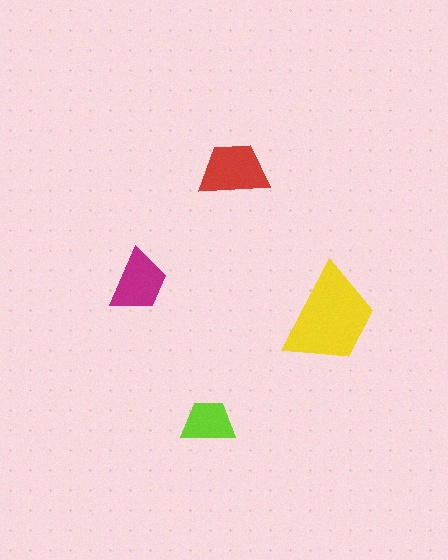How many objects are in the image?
There are 4 objects in the image.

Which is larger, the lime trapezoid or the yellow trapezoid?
The yellow one.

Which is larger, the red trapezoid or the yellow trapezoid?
The yellow one.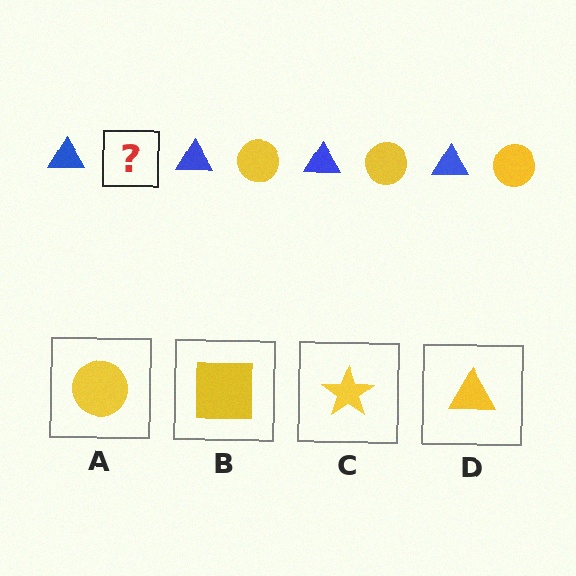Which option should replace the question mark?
Option A.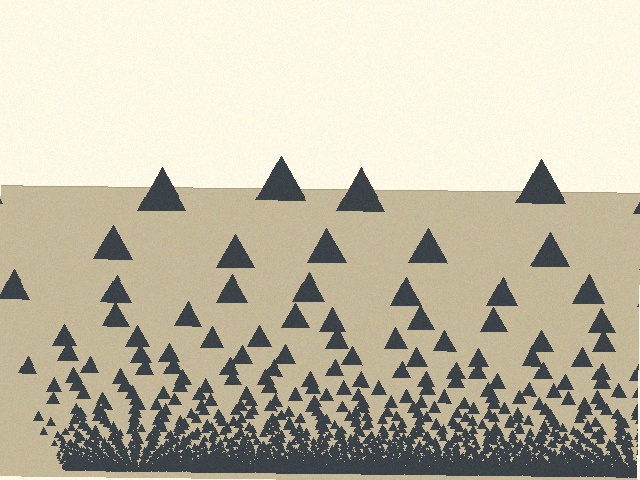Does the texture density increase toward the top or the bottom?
Density increases toward the bottom.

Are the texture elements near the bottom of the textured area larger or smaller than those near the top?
Smaller. The gradient is inverted — elements near the bottom are smaller and denser.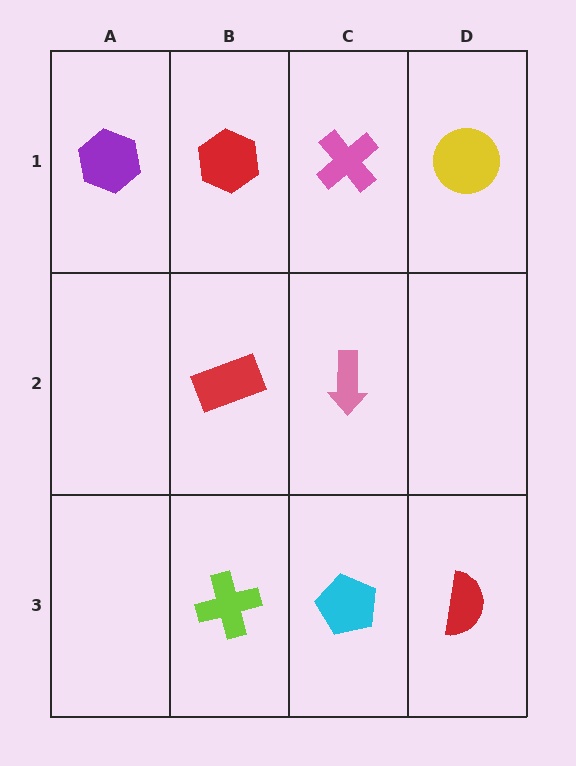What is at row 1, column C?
A pink cross.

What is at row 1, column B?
A red hexagon.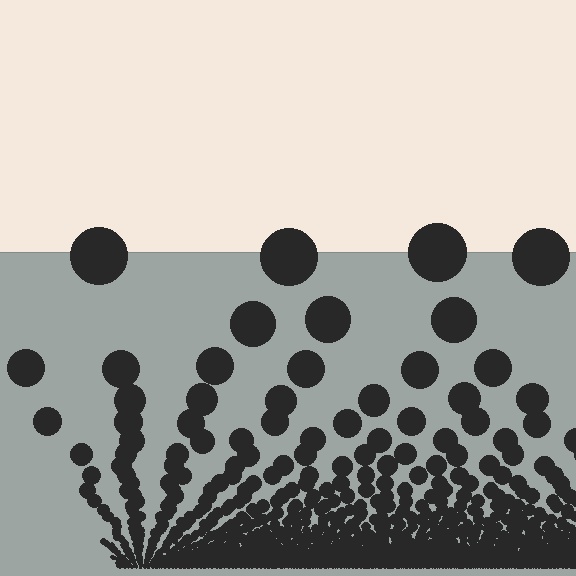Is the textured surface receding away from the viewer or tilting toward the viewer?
The surface appears to tilt toward the viewer. Texture elements get larger and sparser toward the top.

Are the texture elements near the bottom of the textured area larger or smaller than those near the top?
Smaller. The gradient is inverted — elements near the bottom are smaller and denser.